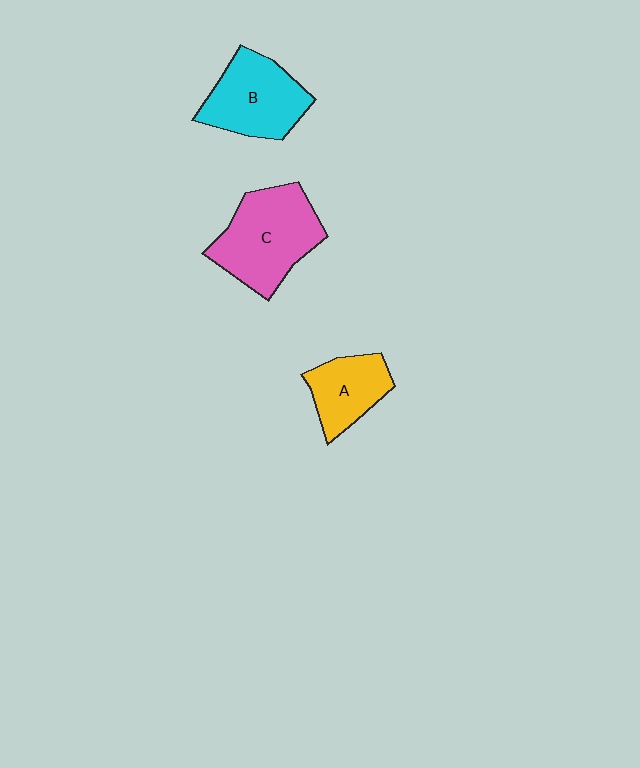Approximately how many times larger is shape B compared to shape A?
Approximately 1.4 times.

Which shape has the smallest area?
Shape A (yellow).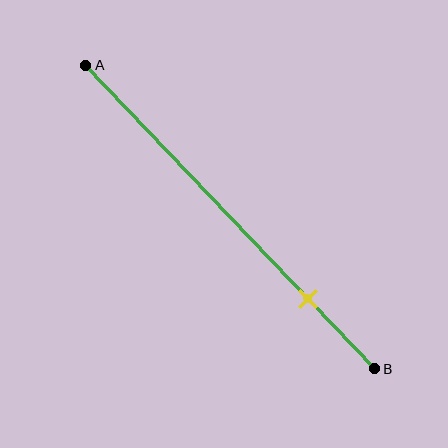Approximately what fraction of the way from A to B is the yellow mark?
The yellow mark is approximately 75% of the way from A to B.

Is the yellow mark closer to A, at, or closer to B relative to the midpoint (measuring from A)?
The yellow mark is closer to point B than the midpoint of segment AB.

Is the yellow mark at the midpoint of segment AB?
No, the mark is at about 75% from A, not at the 50% midpoint.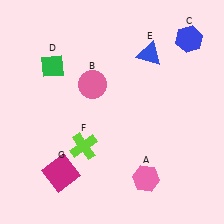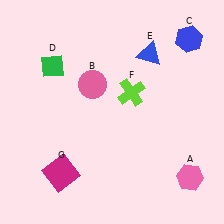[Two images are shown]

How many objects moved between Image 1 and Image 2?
2 objects moved between the two images.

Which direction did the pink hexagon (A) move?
The pink hexagon (A) moved right.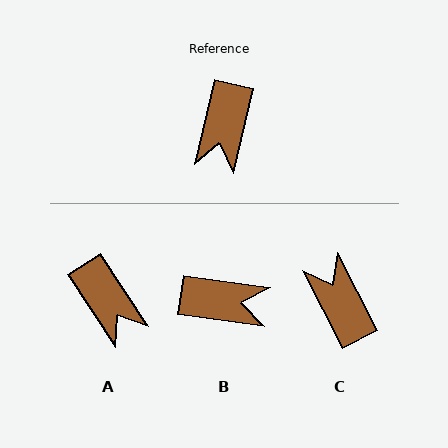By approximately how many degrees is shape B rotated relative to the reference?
Approximately 95 degrees counter-clockwise.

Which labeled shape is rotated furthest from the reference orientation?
C, about 140 degrees away.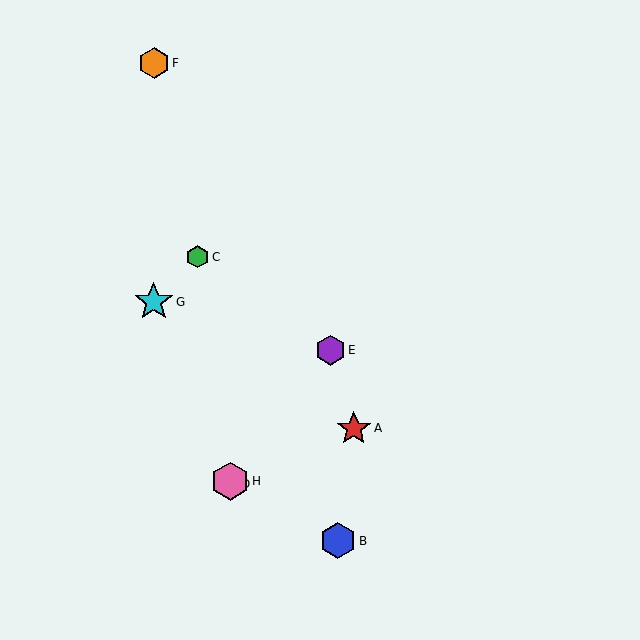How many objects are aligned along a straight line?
3 objects (D, E, H) are aligned along a straight line.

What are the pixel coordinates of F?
Object F is at (154, 63).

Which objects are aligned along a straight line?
Objects D, E, H are aligned along a straight line.